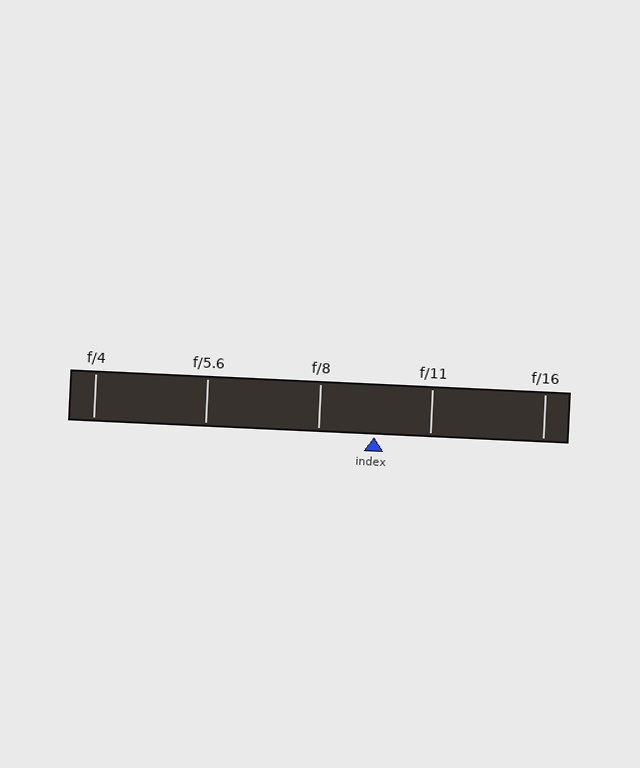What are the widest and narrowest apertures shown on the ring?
The widest aperture shown is f/4 and the narrowest is f/16.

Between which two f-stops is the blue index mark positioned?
The index mark is between f/8 and f/11.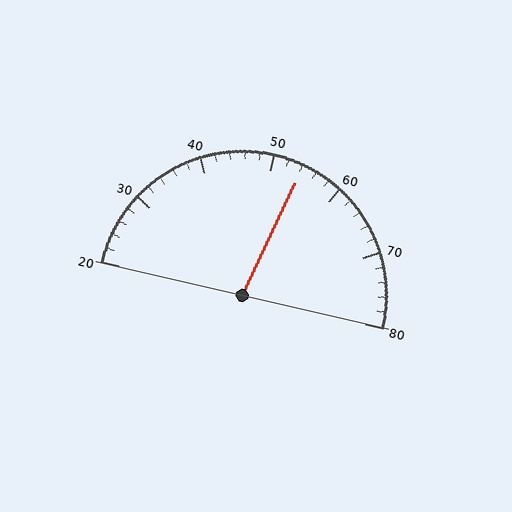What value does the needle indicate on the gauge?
The needle indicates approximately 54.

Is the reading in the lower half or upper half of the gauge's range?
The reading is in the upper half of the range (20 to 80).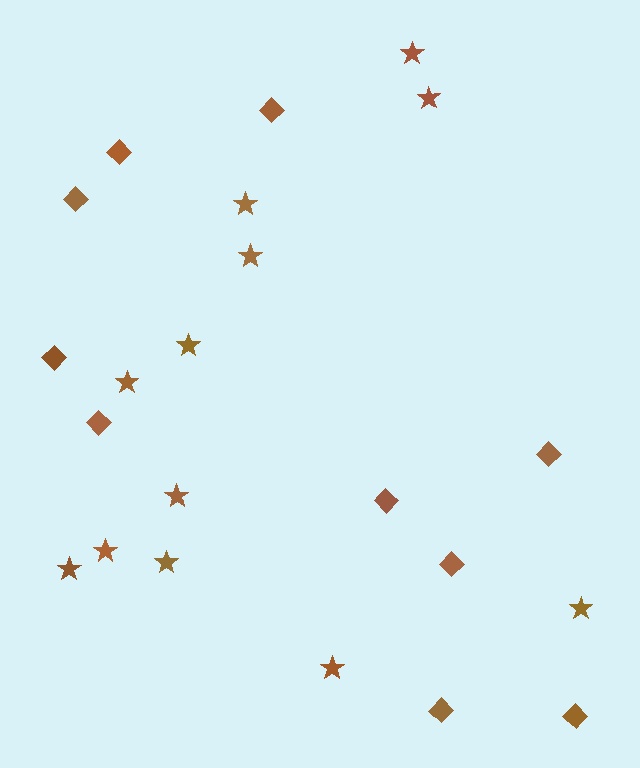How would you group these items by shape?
There are 2 groups: one group of diamonds (10) and one group of stars (12).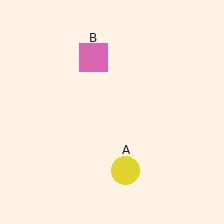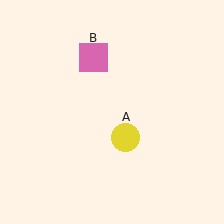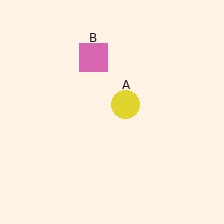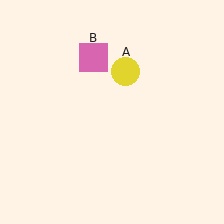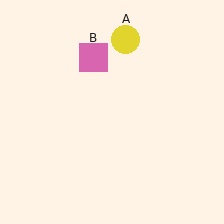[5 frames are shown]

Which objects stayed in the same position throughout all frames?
Pink square (object B) remained stationary.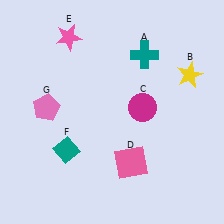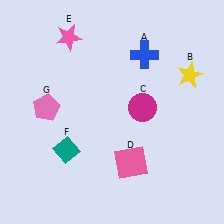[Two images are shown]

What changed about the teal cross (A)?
In Image 1, A is teal. In Image 2, it changed to blue.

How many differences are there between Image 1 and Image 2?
There is 1 difference between the two images.